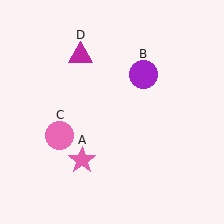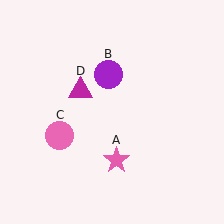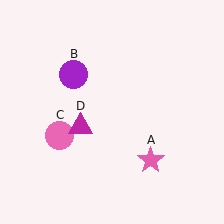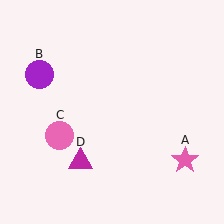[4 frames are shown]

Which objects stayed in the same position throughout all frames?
Pink circle (object C) remained stationary.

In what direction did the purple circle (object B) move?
The purple circle (object B) moved left.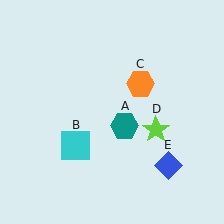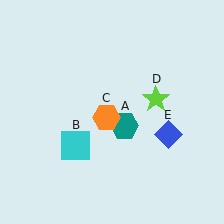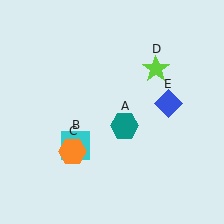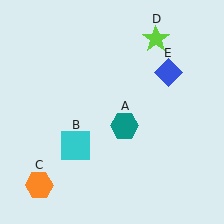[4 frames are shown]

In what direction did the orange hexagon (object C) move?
The orange hexagon (object C) moved down and to the left.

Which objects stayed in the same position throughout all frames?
Teal hexagon (object A) and cyan square (object B) remained stationary.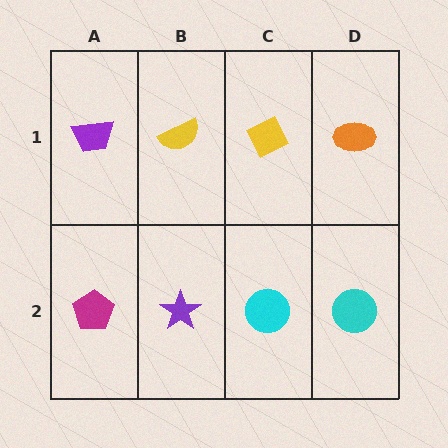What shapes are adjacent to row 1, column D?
A cyan circle (row 2, column D), a yellow diamond (row 1, column C).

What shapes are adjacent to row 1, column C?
A cyan circle (row 2, column C), a yellow semicircle (row 1, column B), an orange ellipse (row 1, column D).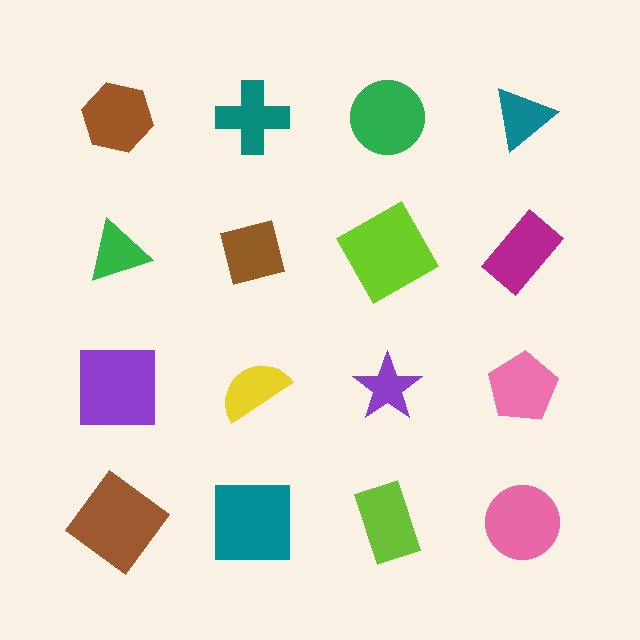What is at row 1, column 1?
A brown hexagon.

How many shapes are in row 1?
4 shapes.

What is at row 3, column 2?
A yellow semicircle.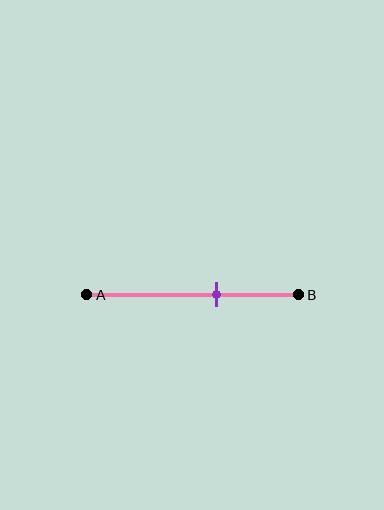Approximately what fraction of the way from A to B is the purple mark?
The purple mark is approximately 60% of the way from A to B.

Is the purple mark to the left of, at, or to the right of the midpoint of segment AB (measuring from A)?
The purple mark is to the right of the midpoint of segment AB.